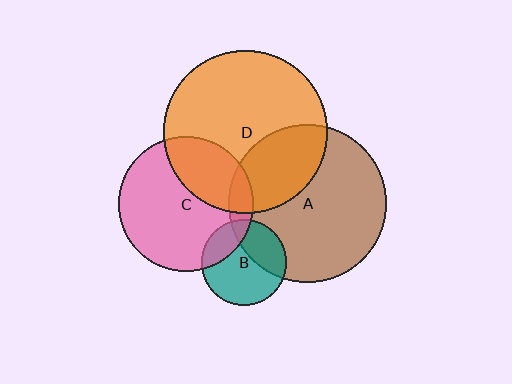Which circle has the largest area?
Circle D (orange).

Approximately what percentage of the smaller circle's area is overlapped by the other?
Approximately 35%.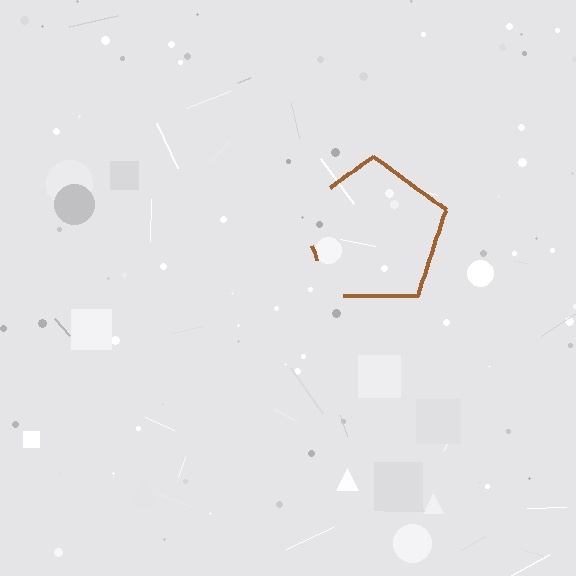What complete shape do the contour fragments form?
The contour fragments form a pentagon.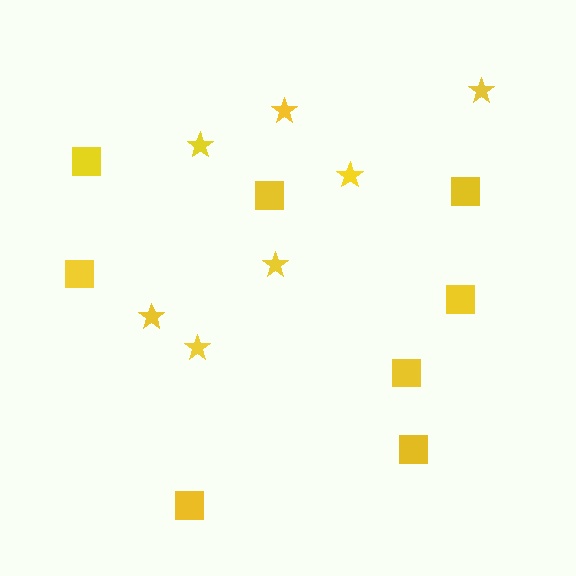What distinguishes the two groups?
There are 2 groups: one group of squares (8) and one group of stars (7).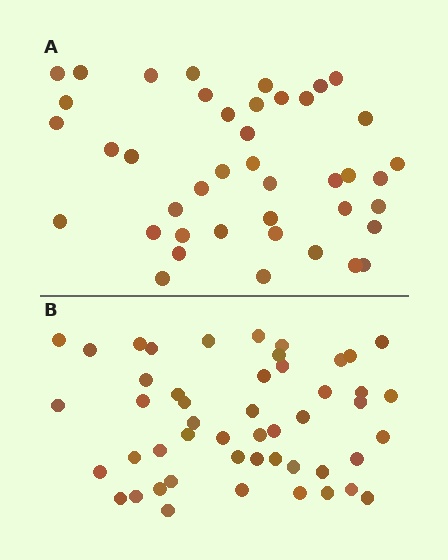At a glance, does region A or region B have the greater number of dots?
Region B (the bottom region) has more dots.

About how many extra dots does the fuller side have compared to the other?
Region B has roughly 8 or so more dots than region A.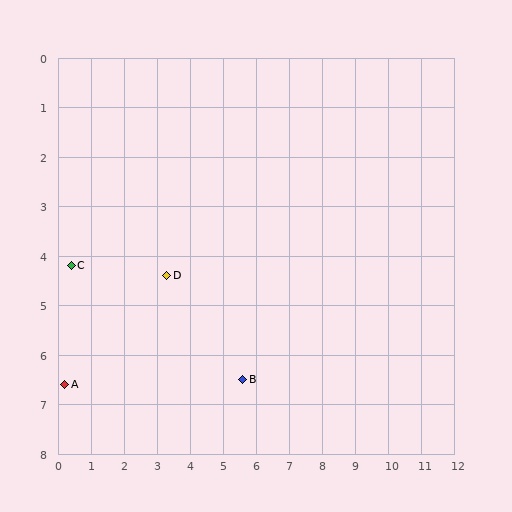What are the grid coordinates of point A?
Point A is at approximately (0.2, 6.6).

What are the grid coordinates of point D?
Point D is at approximately (3.3, 4.4).